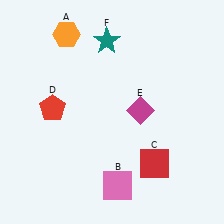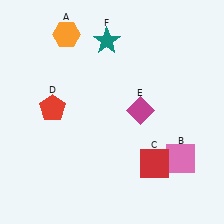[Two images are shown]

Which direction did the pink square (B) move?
The pink square (B) moved right.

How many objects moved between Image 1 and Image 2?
1 object moved between the two images.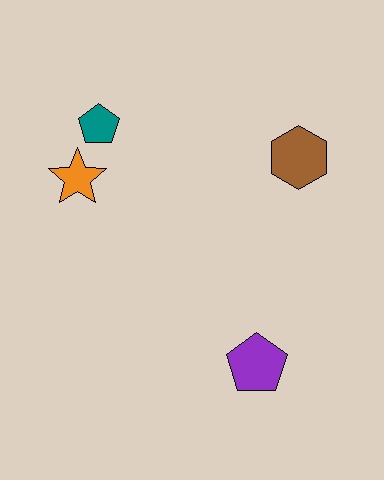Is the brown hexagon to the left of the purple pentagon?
No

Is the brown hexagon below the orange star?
No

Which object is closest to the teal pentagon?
The orange star is closest to the teal pentagon.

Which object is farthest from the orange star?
The purple pentagon is farthest from the orange star.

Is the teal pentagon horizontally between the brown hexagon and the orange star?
Yes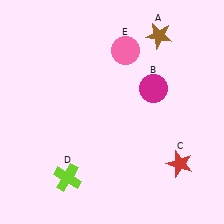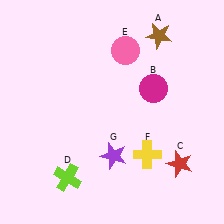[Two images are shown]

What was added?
A yellow cross (F), a purple star (G) were added in Image 2.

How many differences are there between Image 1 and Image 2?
There are 2 differences between the two images.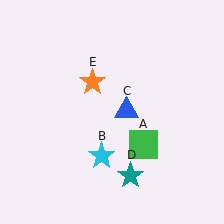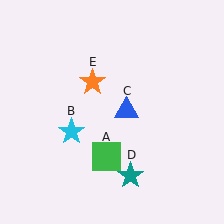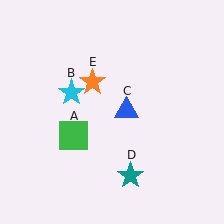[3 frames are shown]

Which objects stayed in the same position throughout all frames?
Blue triangle (object C) and teal star (object D) and orange star (object E) remained stationary.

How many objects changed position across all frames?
2 objects changed position: green square (object A), cyan star (object B).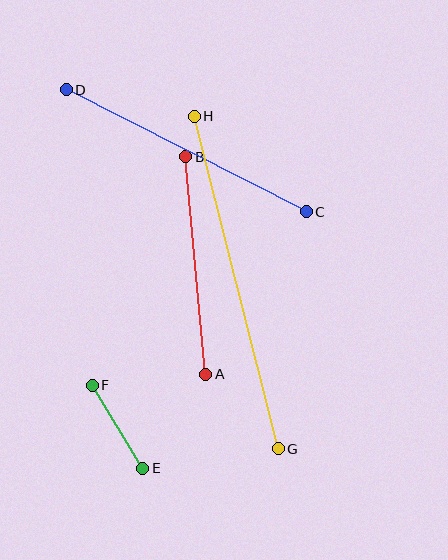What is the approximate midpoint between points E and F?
The midpoint is at approximately (118, 427) pixels.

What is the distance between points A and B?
The distance is approximately 219 pixels.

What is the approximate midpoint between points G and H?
The midpoint is at approximately (236, 283) pixels.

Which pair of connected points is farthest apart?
Points G and H are farthest apart.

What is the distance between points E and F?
The distance is approximately 98 pixels.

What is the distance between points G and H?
The distance is approximately 343 pixels.